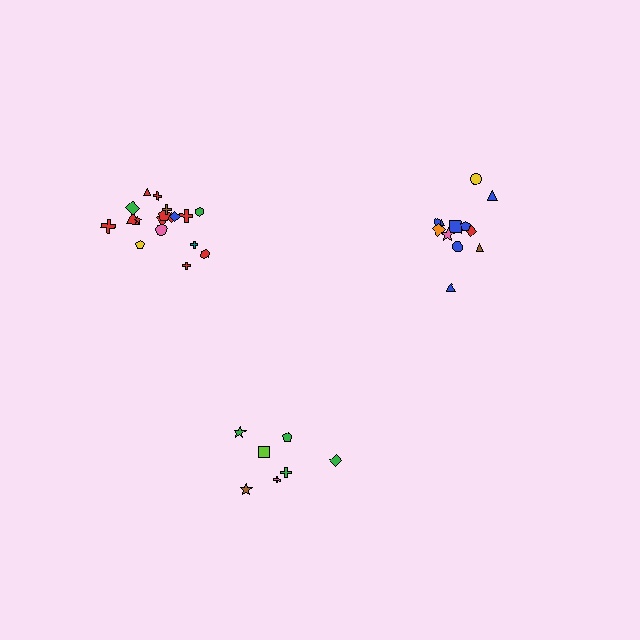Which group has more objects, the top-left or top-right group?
The top-left group.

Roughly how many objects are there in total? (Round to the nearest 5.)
Roughly 35 objects in total.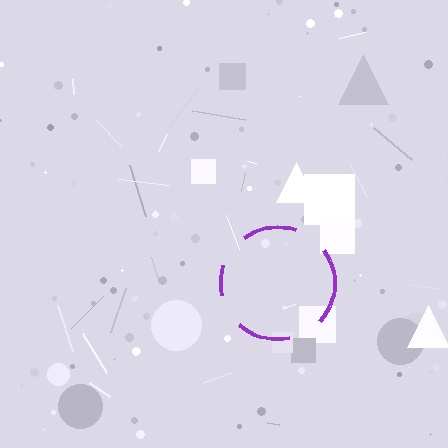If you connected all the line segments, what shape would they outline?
They would outline a circle.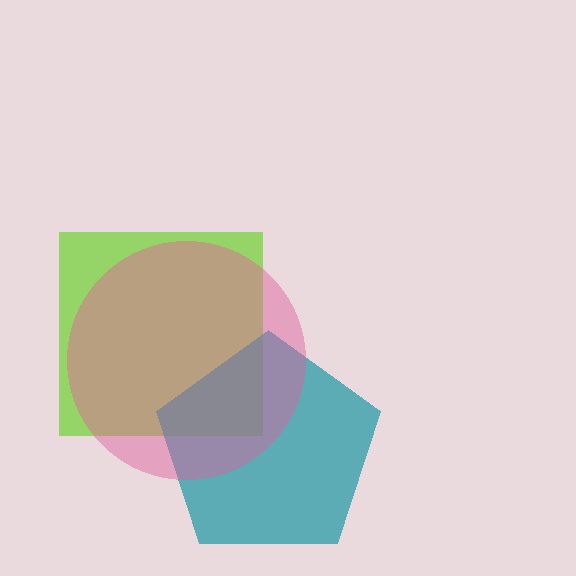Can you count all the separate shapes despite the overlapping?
Yes, there are 3 separate shapes.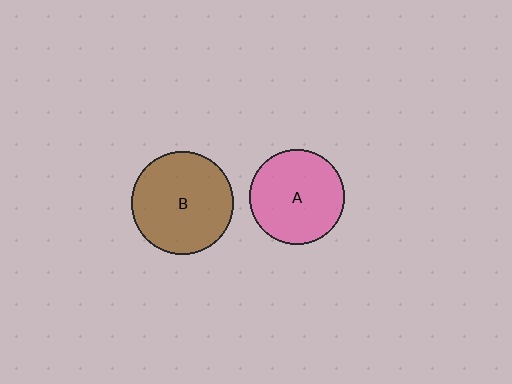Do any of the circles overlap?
No, none of the circles overlap.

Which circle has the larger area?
Circle B (brown).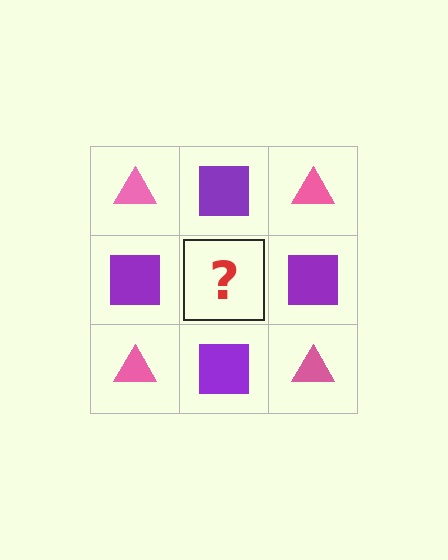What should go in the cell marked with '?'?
The missing cell should contain a pink triangle.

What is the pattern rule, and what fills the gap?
The rule is that it alternates pink triangle and purple square in a checkerboard pattern. The gap should be filled with a pink triangle.